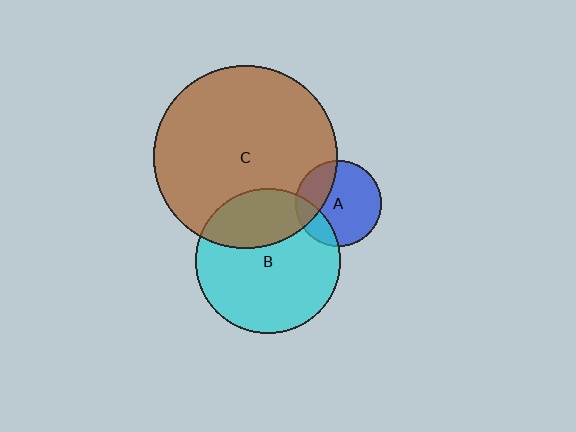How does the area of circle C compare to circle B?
Approximately 1.6 times.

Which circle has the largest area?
Circle C (brown).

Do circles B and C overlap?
Yes.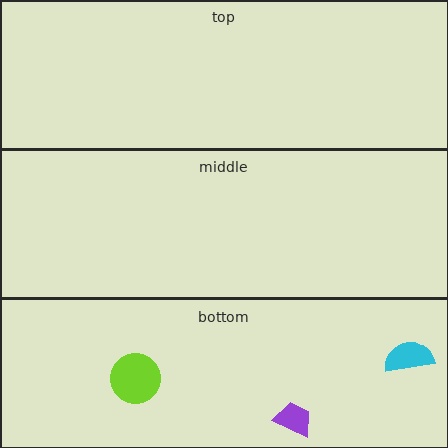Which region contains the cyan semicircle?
The bottom region.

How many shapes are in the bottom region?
3.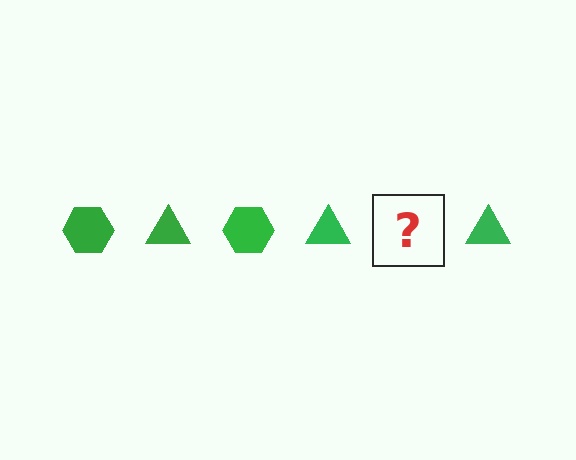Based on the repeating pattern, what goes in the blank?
The blank should be a green hexagon.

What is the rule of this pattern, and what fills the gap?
The rule is that the pattern cycles through hexagon, triangle shapes in green. The gap should be filled with a green hexagon.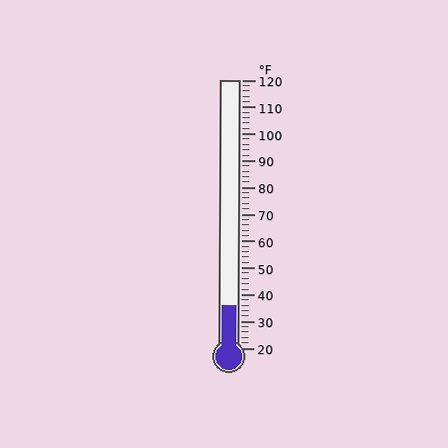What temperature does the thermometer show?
The thermometer shows approximately 36°F.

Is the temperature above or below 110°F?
The temperature is below 110°F.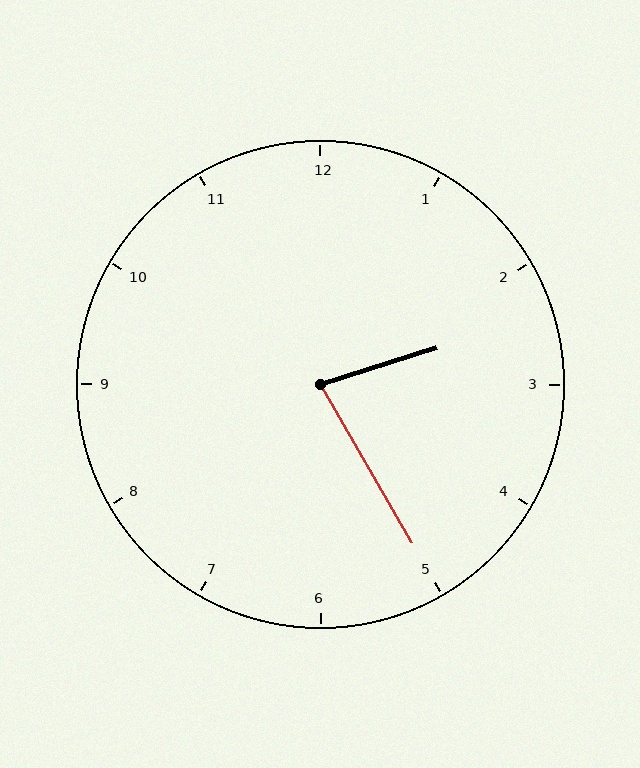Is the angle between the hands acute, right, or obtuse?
It is acute.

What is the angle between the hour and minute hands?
Approximately 78 degrees.